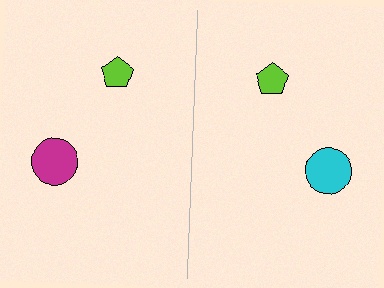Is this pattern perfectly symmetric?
No, the pattern is not perfectly symmetric. The cyan circle on the right side breaks the symmetry — its mirror counterpart is magenta.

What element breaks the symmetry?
The cyan circle on the right side breaks the symmetry — its mirror counterpart is magenta.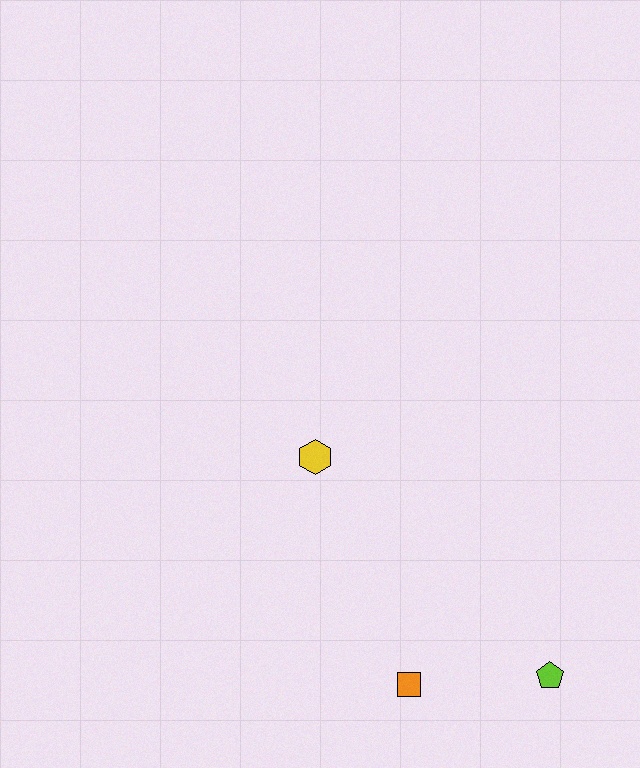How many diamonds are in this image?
There are no diamonds.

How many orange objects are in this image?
There is 1 orange object.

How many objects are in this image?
There are 3 objects.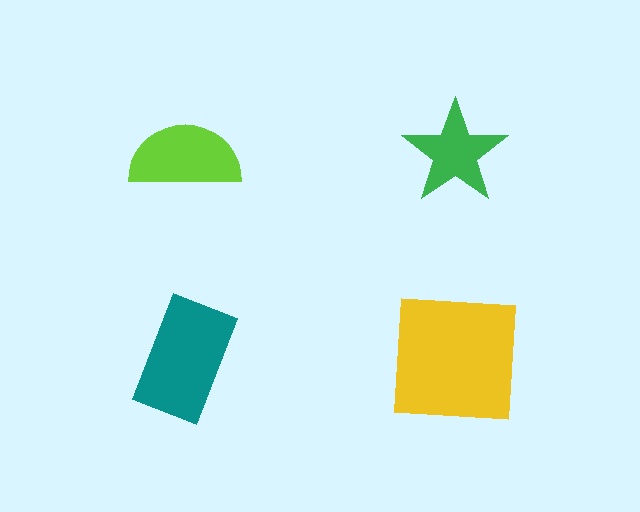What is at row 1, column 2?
A green star.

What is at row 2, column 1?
A teal rectangle.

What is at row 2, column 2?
A yellow square.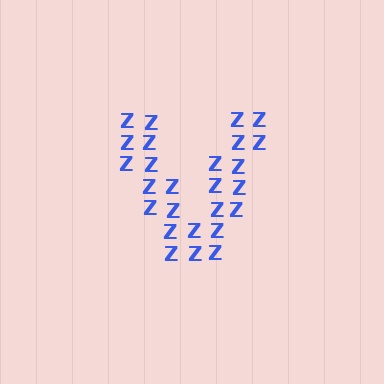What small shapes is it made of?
It is made of small letter Z's.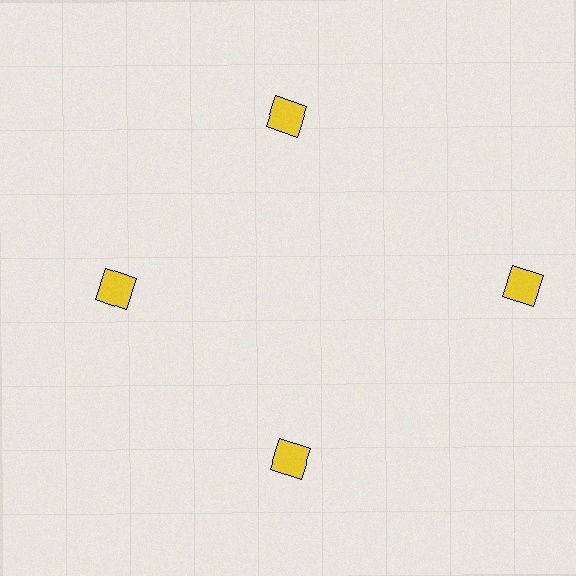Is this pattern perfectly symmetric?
No. The 4 yellow diamonds are arranged in a ring, but one element near the 3 o'clock position is pushed outward from the center, breaking the 4-fold rotational symmetry.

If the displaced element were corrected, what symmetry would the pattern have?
It would have 4-fold rotational symmetry — the pattern would map onto itself every 90 degrees.